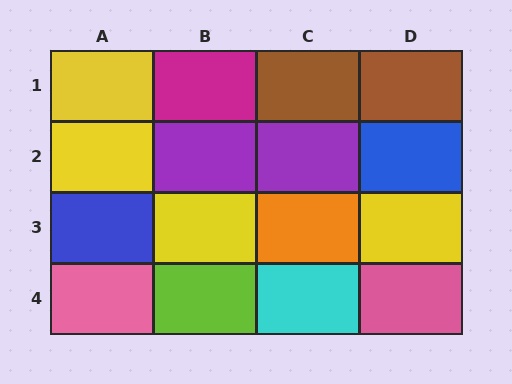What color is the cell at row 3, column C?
Orange.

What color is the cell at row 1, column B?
Magenta.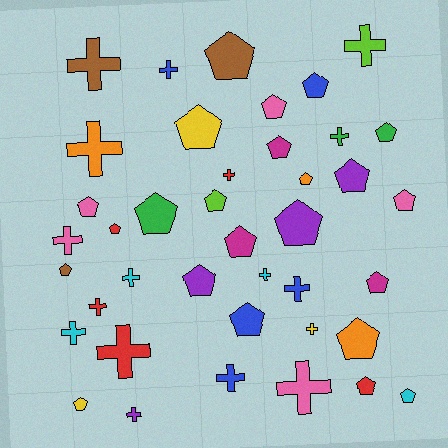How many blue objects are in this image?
There are 5 blue objects.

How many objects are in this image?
There are 40 objects.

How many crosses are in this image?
There are 17 crosses.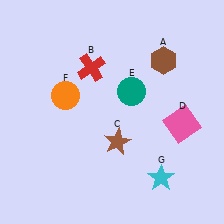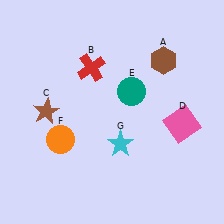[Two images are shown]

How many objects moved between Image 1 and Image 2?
3 objects moved between the two images.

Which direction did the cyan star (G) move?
The cyan star (G) moved left.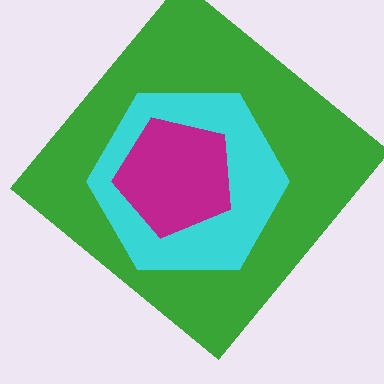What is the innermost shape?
The magenta pentagon.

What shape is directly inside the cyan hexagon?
The magenta pentagon.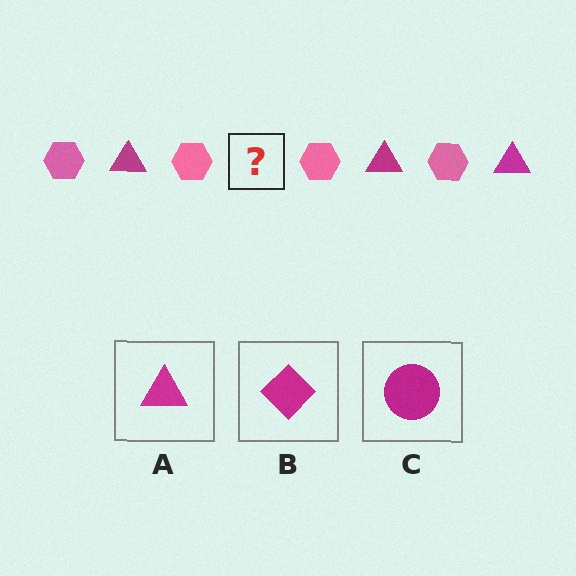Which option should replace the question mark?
Option A.